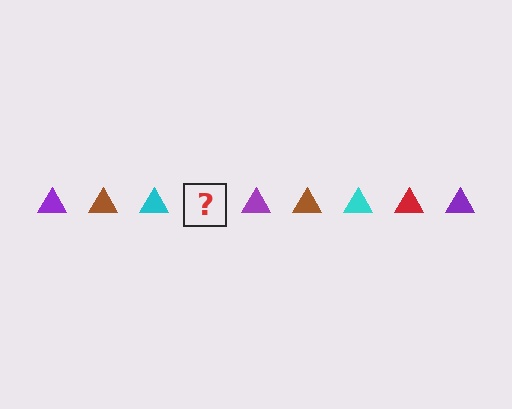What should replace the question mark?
The question mark should be replaced with a red triangle.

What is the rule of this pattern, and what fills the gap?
The rule is that the pattern cycles through purple, brown, cyan, red triangles. The gap should be filled with a red triangle.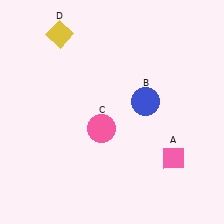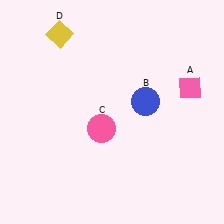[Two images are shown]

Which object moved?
The pink diamond (A) moved up.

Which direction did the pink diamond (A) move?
The pink diamond (A) moved up.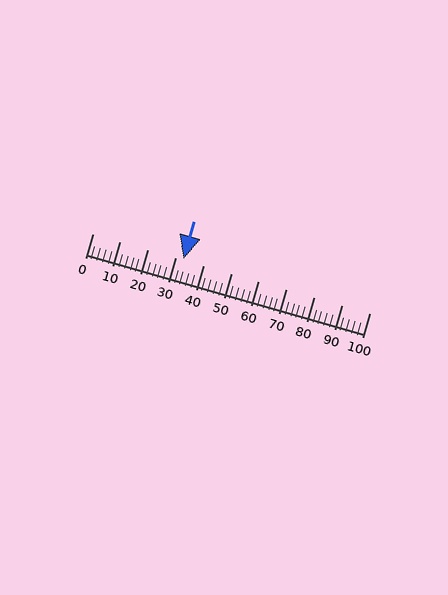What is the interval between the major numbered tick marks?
The major tick marks are spaced 10 units apart.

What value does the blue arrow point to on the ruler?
The blue arrow points to approximately 33.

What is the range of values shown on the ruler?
The ruler shows values from 0 to 100.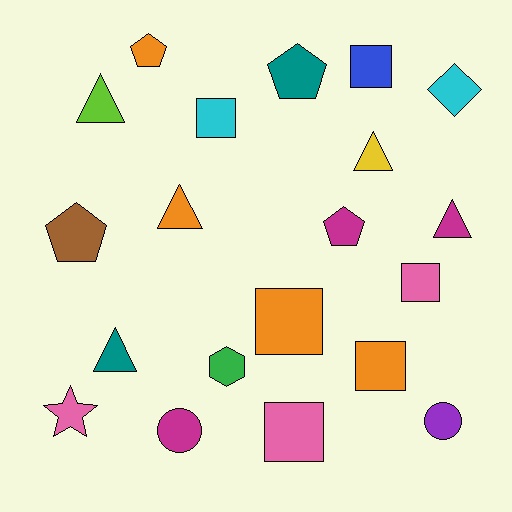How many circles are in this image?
There are 2 circles.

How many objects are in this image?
There are 20 objects.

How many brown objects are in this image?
There is 1 brown object.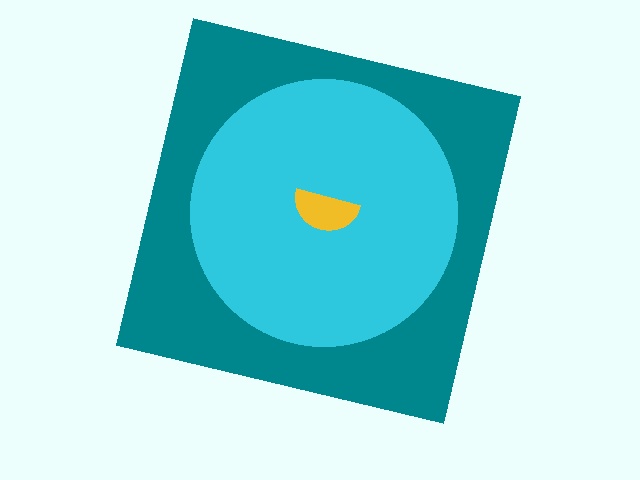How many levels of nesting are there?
3.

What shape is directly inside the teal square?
The cyan circle.